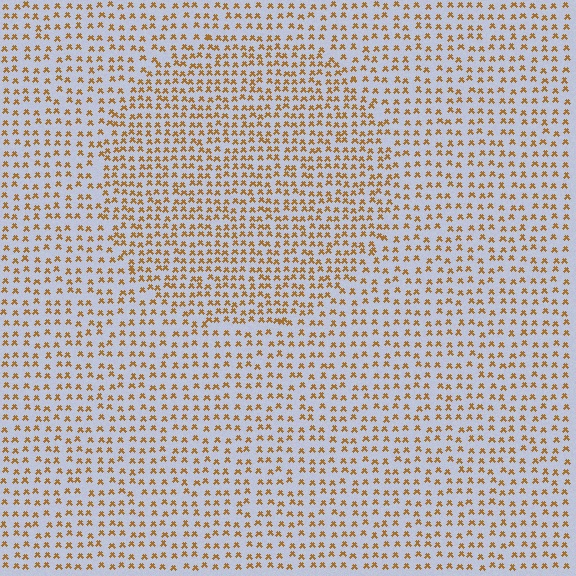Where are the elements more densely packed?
The elements are more densely packed inside the circle boundary.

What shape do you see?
I see a circle.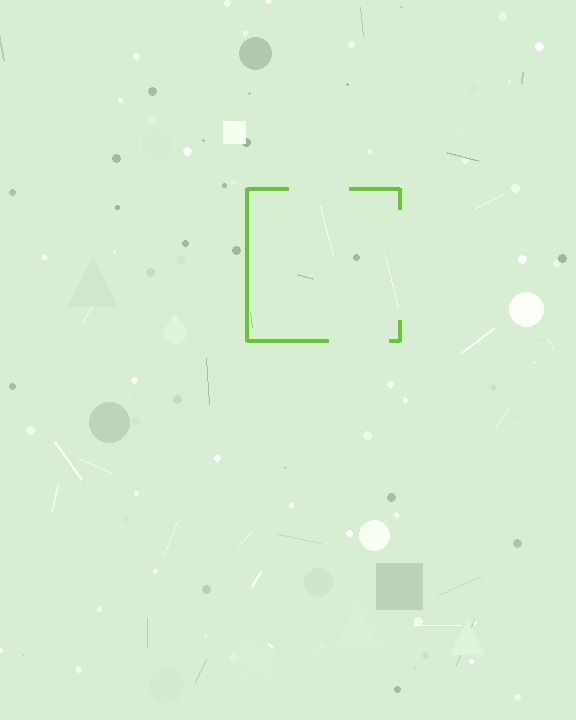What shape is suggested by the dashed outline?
The dashed outline suggests a square.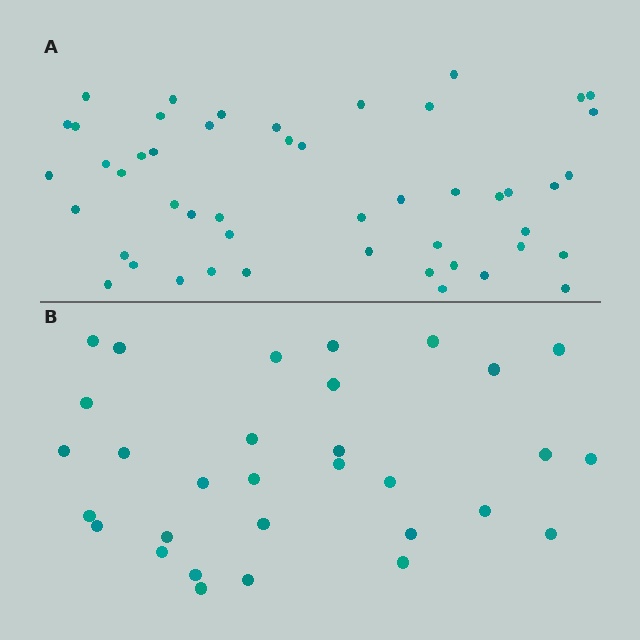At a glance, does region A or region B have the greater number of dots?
Region A (the top region) has more dots.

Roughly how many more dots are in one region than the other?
Region A has approximately 20 more dots than region B.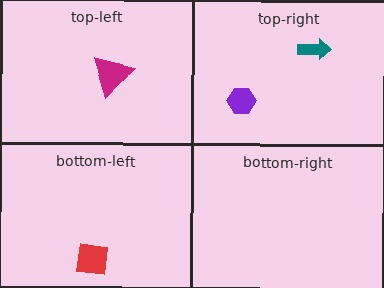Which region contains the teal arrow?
The top-right region.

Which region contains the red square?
The bottom-left region.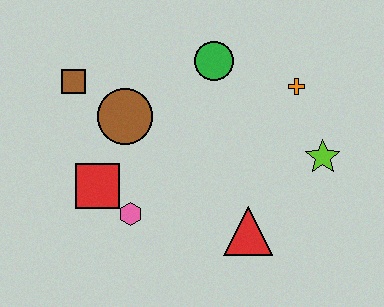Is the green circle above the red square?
Yes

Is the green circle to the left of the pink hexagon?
No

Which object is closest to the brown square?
The brown circle is closest to the brown square.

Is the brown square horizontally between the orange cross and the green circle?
No